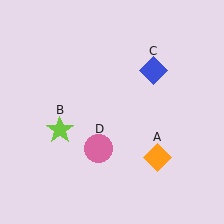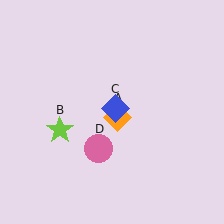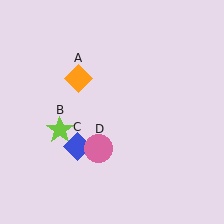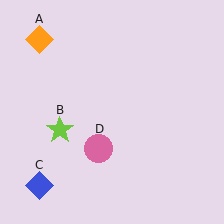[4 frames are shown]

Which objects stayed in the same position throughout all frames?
Lime star (object B) and pink circle (object D) remained stationary.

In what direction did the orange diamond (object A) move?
The orange diamond (object A) moved up and to the left.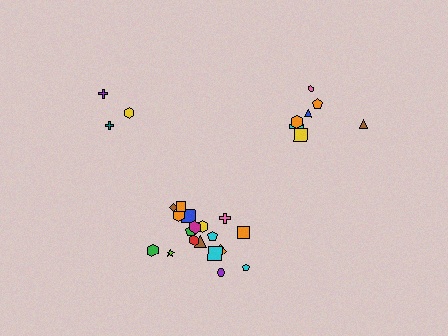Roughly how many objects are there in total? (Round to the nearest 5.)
Roughly 30 objects in total.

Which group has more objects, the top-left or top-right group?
The top-right group.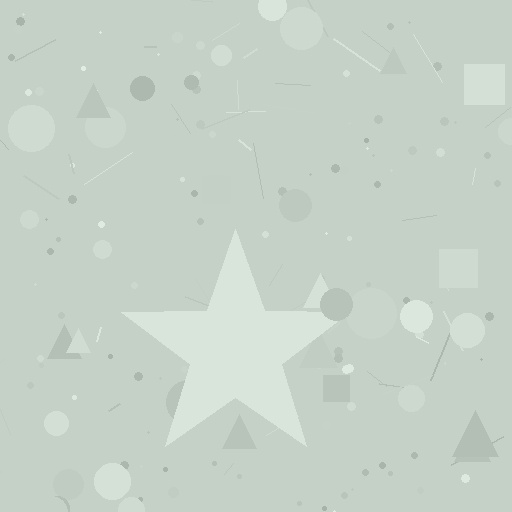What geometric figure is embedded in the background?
A star is embedded in the background.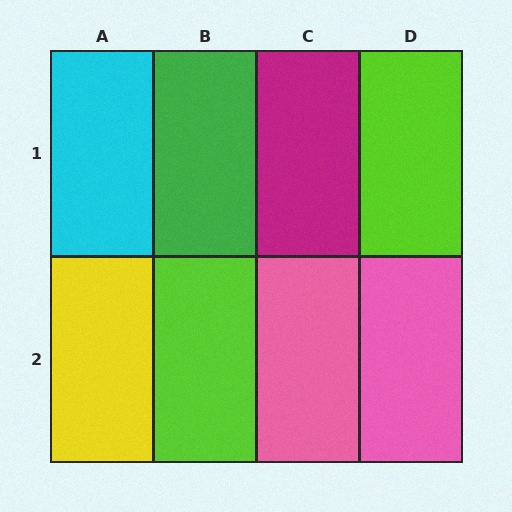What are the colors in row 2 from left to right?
Yellow, lime, pink, pink.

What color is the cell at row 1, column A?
Cyan.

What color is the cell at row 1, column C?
Magenta.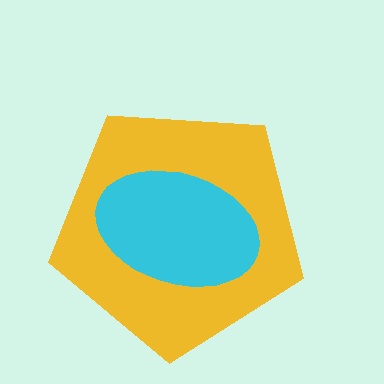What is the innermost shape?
The cyan ellipse.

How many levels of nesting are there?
2.